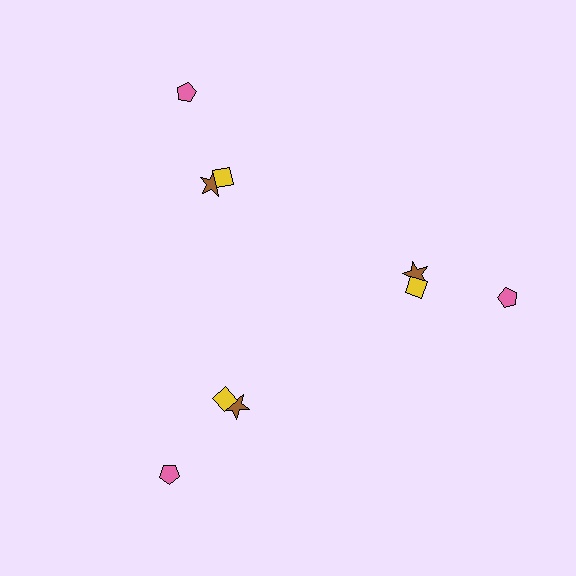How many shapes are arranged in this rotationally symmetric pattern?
There are 9 shapes, arranged in 3 groups of 3.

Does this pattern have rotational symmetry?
Yes, this pattern has 3-fold rotational symmetry. It looks the same after rotating 120 degrees around the center.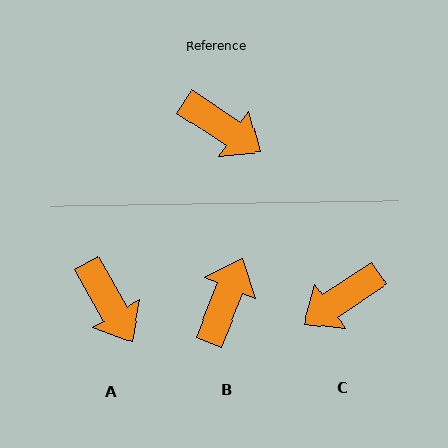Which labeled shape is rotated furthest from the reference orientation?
C, about 112 degrees away.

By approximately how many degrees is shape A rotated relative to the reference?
Approximately 26 degrees clockwise.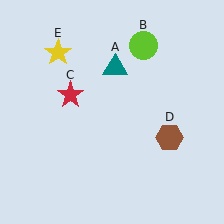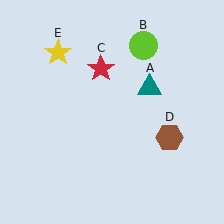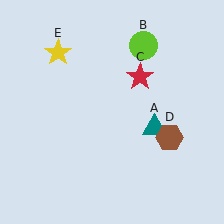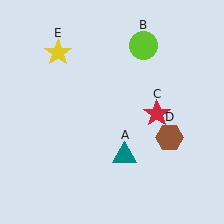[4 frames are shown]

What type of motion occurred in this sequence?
The teal triangle (object A), red star (object C) rotated clockwise around the center of the scene.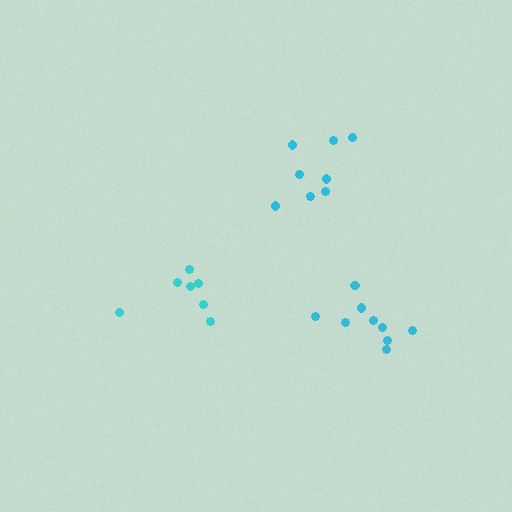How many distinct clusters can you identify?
There are 3 distinct clusters.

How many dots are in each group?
Group 1: 7 dots, Group 2: 8 dots, Group 3: 9 dots (24 total).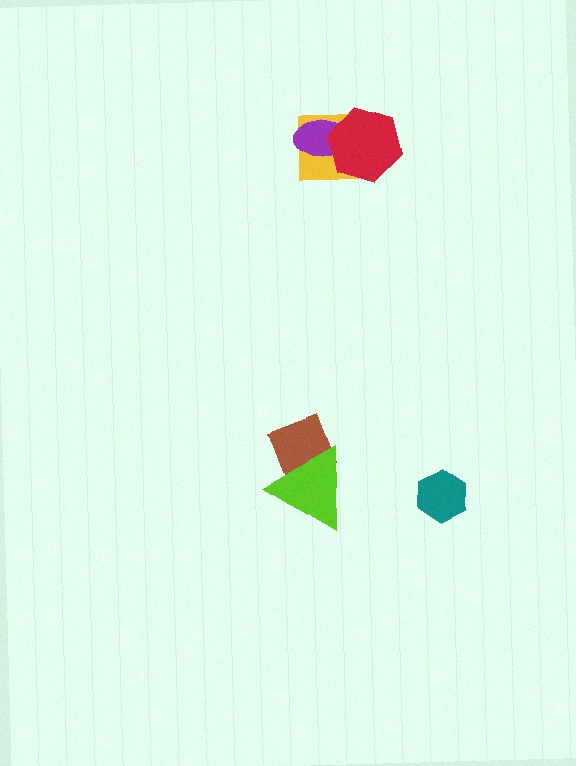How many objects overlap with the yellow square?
2 objects overlap with the yellow square.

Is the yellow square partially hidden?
Yes, it is partially covered by another shape.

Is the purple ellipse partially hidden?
Yes, it is partially covered by another shape.